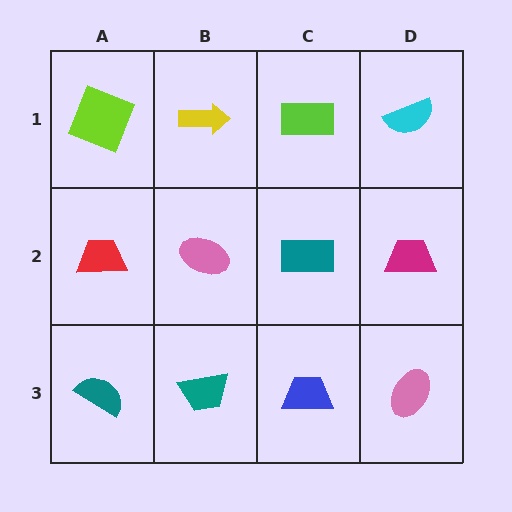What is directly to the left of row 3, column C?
A teal trapezoid.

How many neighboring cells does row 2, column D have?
3.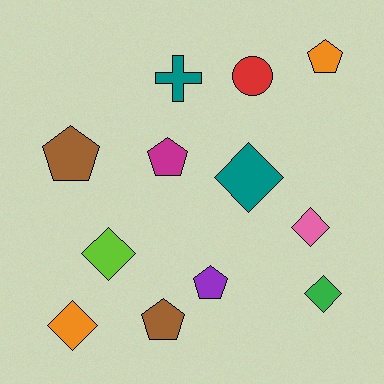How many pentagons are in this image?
There are 5 pentagons.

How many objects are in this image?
There are 12 objects.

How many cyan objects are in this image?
There are no cyan objects.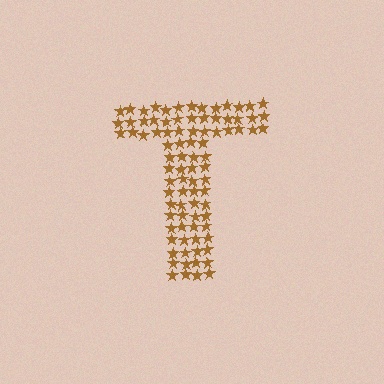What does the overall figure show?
The overall figure shows the letter T.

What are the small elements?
The small elements are stars.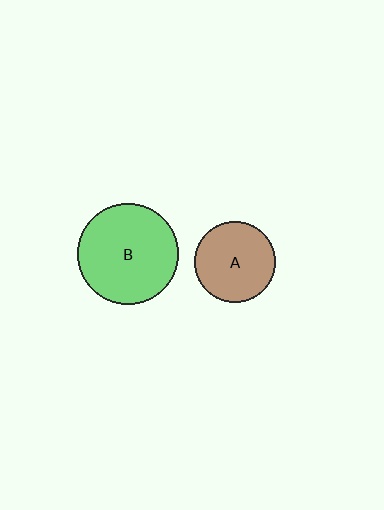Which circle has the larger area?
Circle B (green).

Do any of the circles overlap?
No, none of the circles overlap.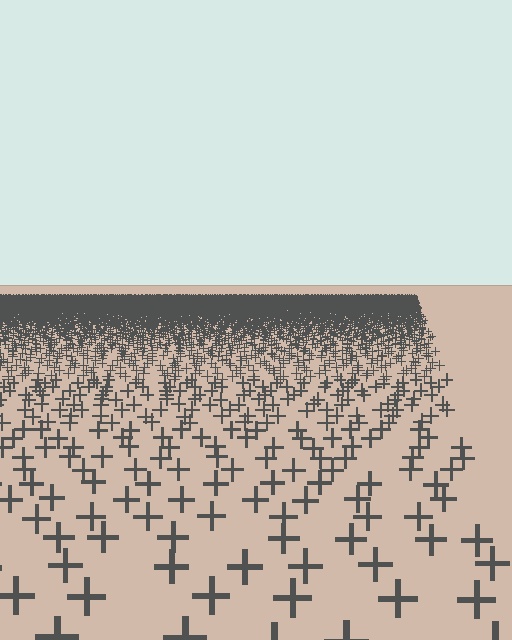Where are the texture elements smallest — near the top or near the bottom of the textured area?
Near the top.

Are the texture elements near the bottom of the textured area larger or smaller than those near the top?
Larger. Near the bottom, elements are closer to the viewer and appear at a bigger on-screen size.